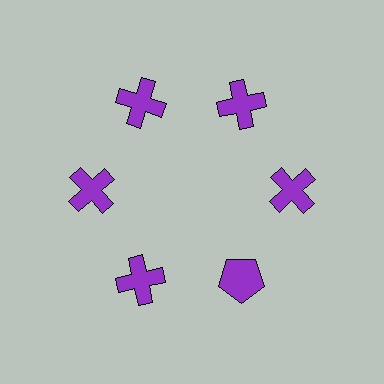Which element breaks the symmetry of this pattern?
The purple pentagon at roughly the 5 o'clock position breaks the symmetry. All other shapes are purple crosses.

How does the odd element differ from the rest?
It has a different shape: pentagon instead of cross.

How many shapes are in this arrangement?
There are 6 shapes arranged in a ring pattern.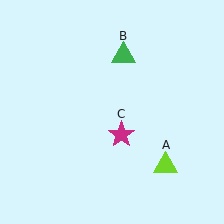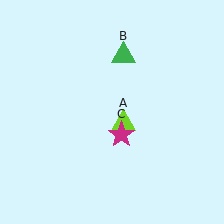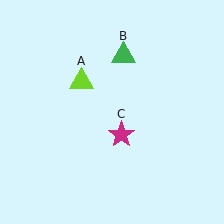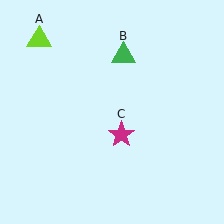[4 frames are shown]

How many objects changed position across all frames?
1 object changed position: lime triangle (object A).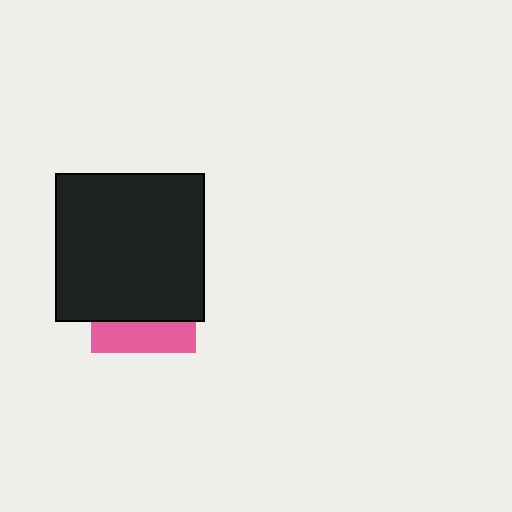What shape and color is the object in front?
The object in front is a black square.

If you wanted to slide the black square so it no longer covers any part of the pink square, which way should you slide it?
Slide it up — that is the most direct way to separate the two shapes.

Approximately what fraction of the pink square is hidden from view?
Roughly 70% of the pink square is hidden behind the black square.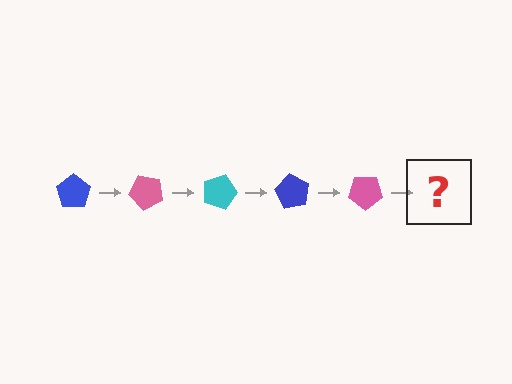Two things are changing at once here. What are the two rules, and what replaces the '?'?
The two rules are that it rotates 45 degrees each step and the color cycles through blue, pink, and cyan. The '?' should be a cyan pentagon, rotated 225 degrees from the start.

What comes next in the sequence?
The next element should be a cyan pentagon, rotated 225 degrees from the start.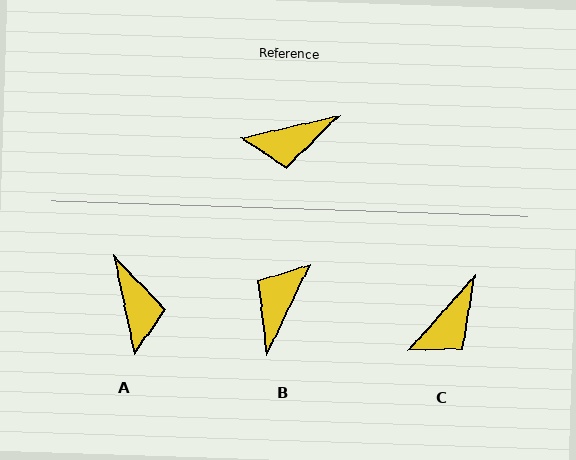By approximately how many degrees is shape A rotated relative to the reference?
Approximately 89 degrees counter-clockwise.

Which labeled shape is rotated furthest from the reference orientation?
B, about 128 degrees away.